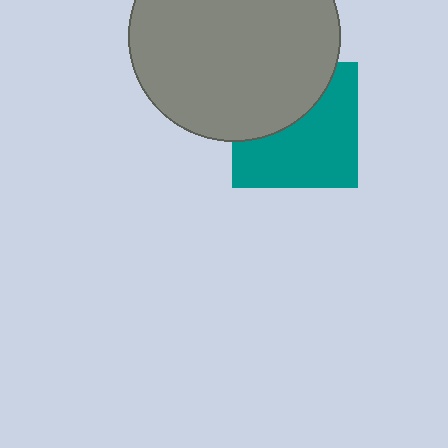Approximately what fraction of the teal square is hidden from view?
Roughly 40% of the teal square is hidden behind the gray circle.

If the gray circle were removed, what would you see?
You would see the complete teal square.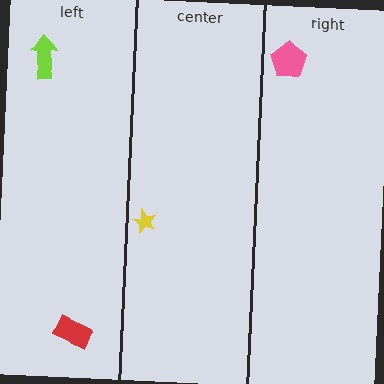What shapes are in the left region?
The red rectangle, the lime arrow.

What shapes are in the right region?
The pink pentagon.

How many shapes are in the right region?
1.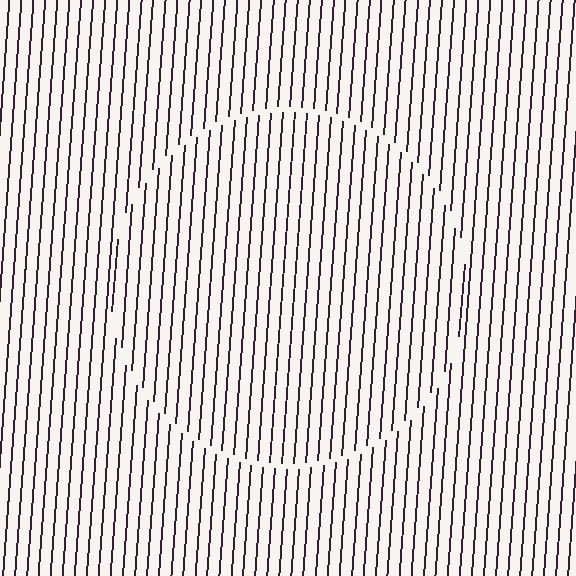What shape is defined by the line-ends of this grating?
An illusory circle. The interior of the shape contains the same grating, shifted by half a period — the contour is defined by the phase discontinuity where line-ends from the inner and outer gratings abut.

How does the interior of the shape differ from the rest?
The interior of the shape contains the same grating, shifted by half a period — the contour is defined by the phase discontinuity where line-ends from the inner and outer gratings abut.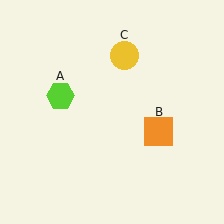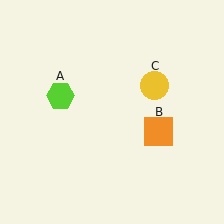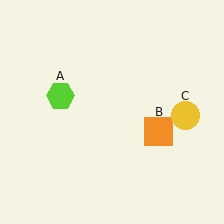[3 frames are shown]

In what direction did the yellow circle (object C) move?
The yellow circle (object C) moved down and to the right.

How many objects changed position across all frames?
1 object changed position: yellow circle (object C).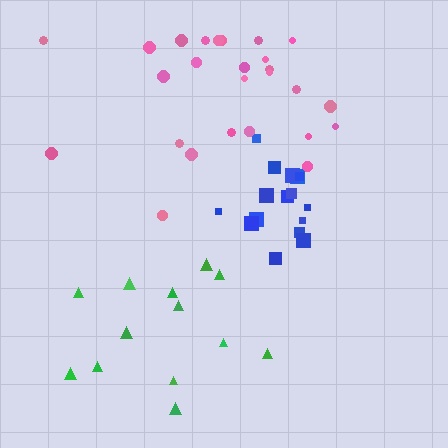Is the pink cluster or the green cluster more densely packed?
Pink.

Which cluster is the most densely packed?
Blue.